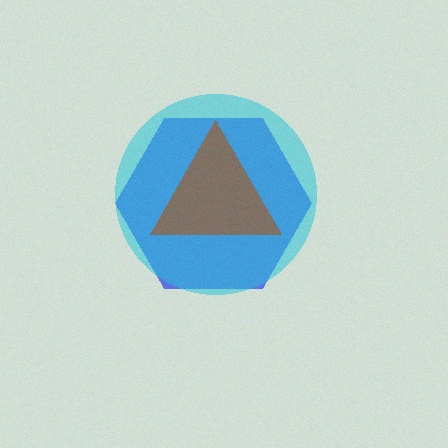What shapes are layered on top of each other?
The layered shapes are: a blue hexagon, a cyan circle, a brown triangle.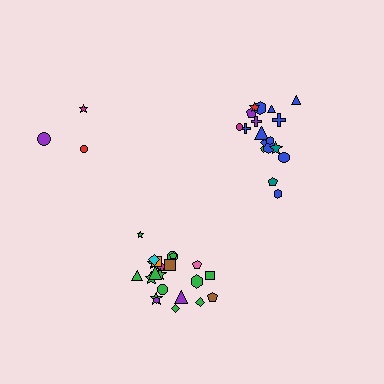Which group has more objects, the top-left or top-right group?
The top-right group.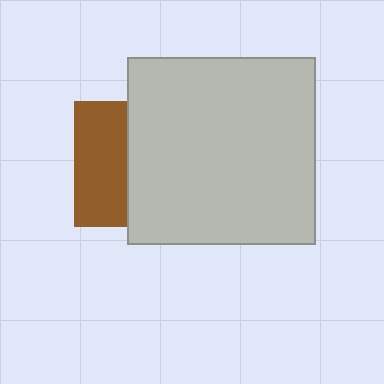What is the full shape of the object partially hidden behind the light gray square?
The partially hidden object is a brown square.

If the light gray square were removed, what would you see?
You would see the complete brown square.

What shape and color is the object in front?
The object in front is a light gray square.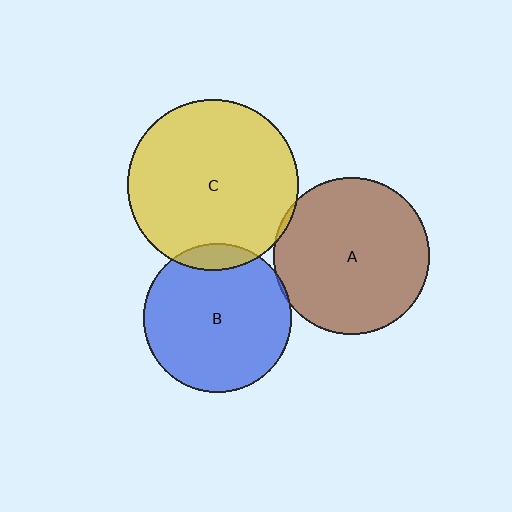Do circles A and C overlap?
Yes.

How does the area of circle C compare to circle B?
Approximately 1.3 times.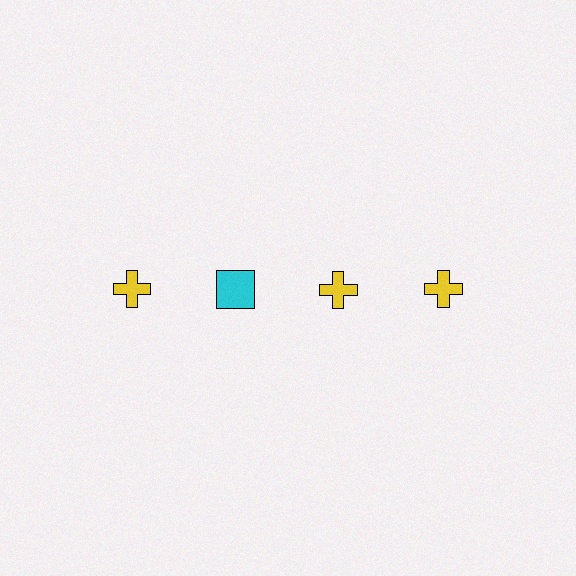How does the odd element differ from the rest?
It differs in both color (cyan instead of yellow) and shape (square instead of cross).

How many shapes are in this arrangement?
There are 4 shapes arranged in a grid pattern.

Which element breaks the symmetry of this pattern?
The cyan square in the top row, second from left column breaks the symmetry. All other shapes are yellow crosses.